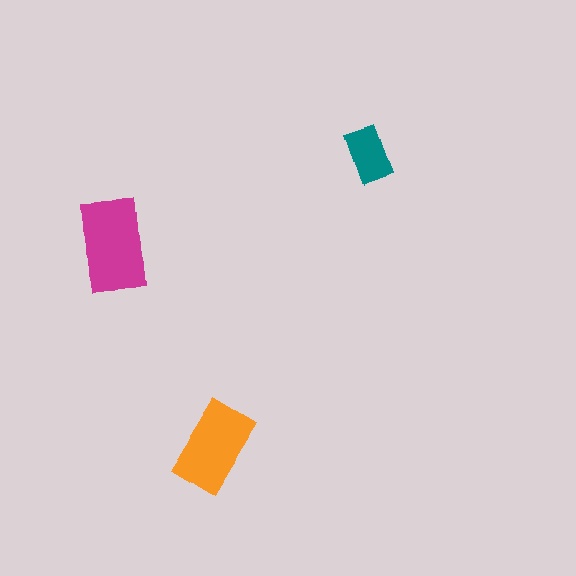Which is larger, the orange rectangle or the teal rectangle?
The orange one.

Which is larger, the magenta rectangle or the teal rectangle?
The magenta one.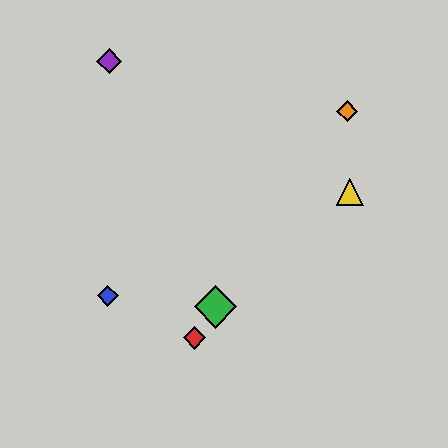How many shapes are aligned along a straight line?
3 shapes (the red diamond, the green diamond, the orange diamond) are aligned along a straight line.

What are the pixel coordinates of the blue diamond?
The blue diamond is at (108, 296).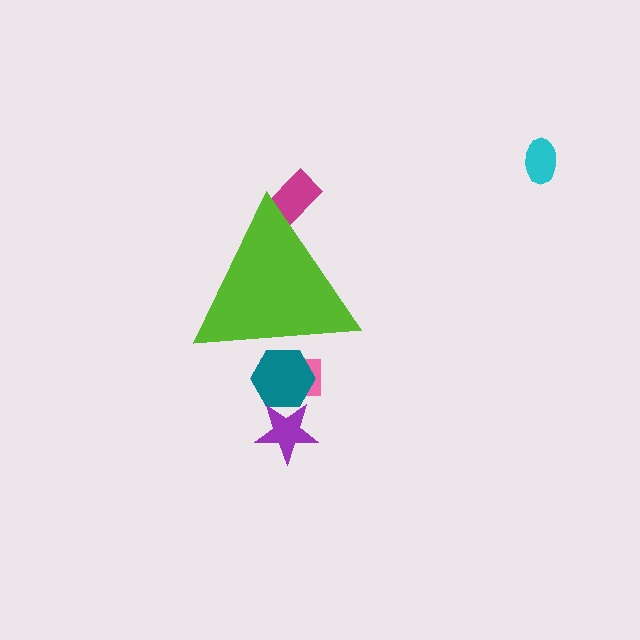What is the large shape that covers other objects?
A lime triangle.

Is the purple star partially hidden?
No, the purple star is fully visible.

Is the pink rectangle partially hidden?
Yes, the pink rectangle is partially hidden behind the lime triangle.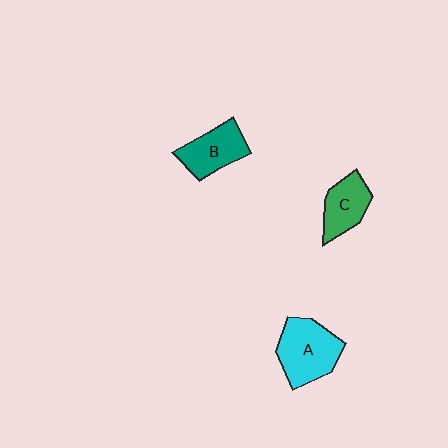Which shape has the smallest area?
Shape C (green).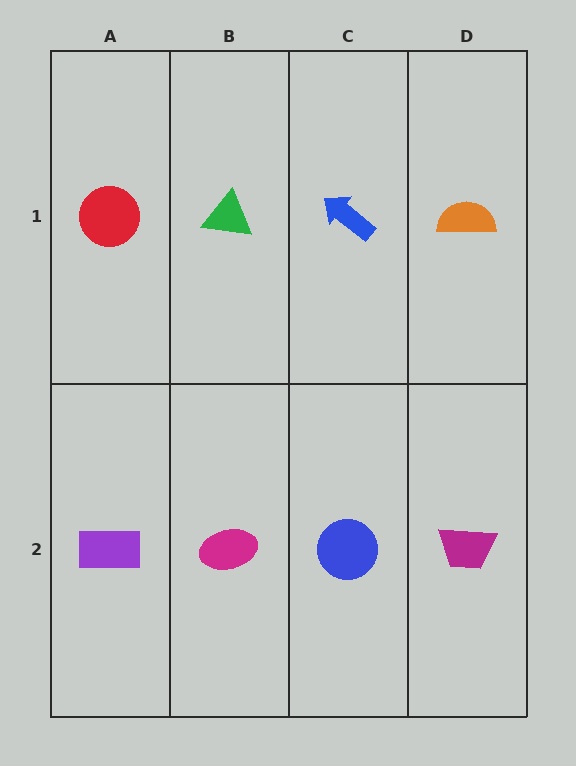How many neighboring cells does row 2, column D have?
2.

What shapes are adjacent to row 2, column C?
A blue arrow (row 1, column C), a magenta ellipse (row 2, column B), a magenta trapezoid (row 2, column D).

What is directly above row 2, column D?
An orange semicircle.